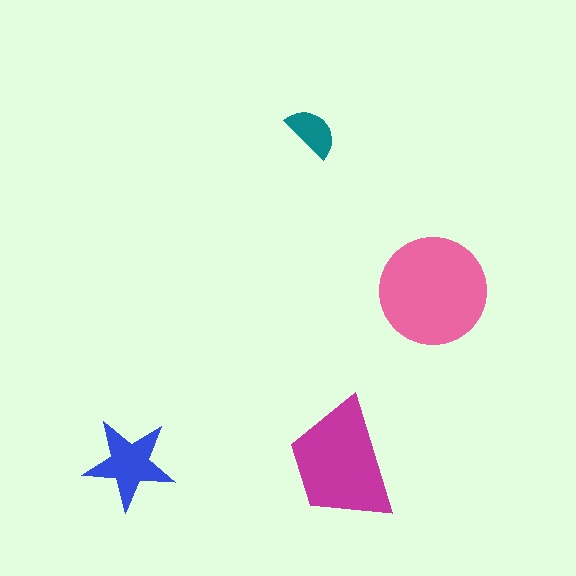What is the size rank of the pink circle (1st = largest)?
1st.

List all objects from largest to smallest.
The pink circle, the magenta trapezoid, the blue star, the teal semicircle.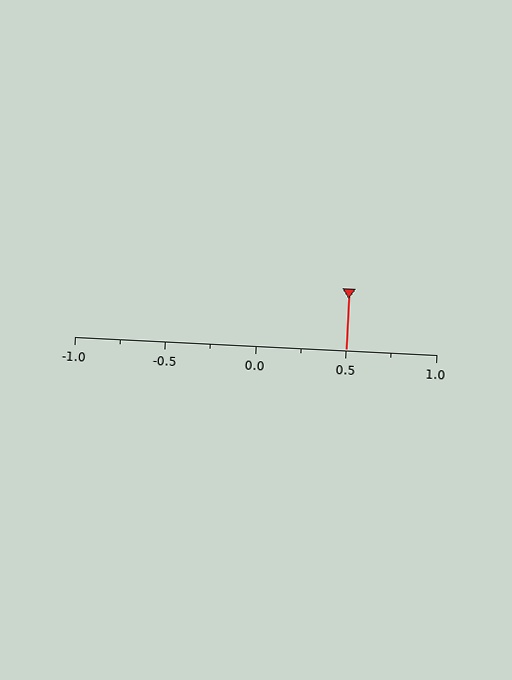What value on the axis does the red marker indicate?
The marker indicates approximately 0.5.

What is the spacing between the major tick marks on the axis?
The major ticks are spaced 0.5 apart.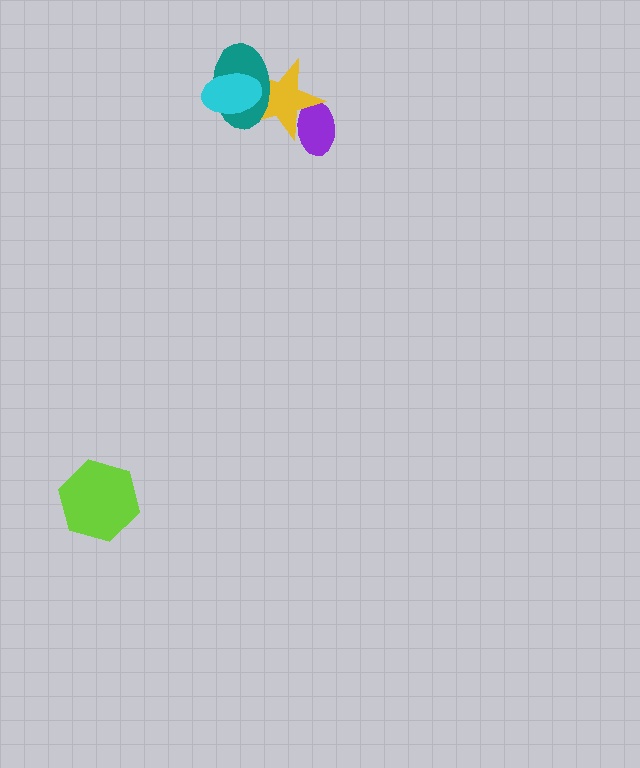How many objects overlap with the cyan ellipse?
2 objects overlap with the cyan ellipse.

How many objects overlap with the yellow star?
3 objects overlap with the yellow star.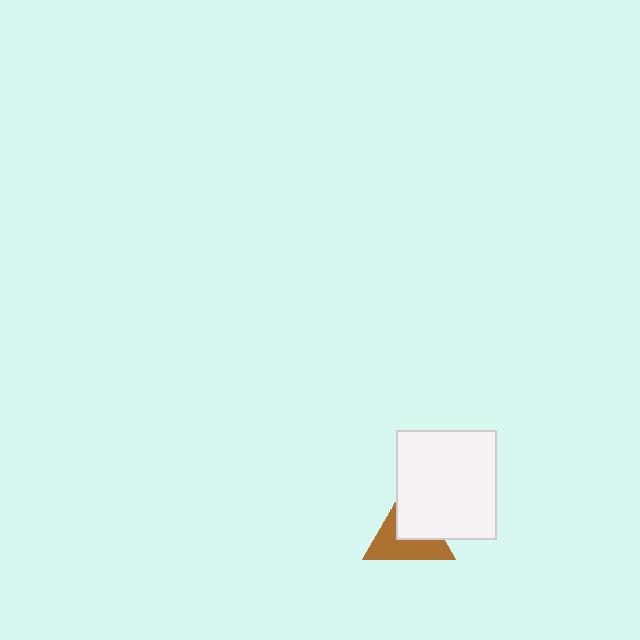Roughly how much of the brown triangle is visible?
About half of it is visible (roughly 54%).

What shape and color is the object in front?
The object in front is a white rectangle.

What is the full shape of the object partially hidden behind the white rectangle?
The partially hidden object is a brown triangle.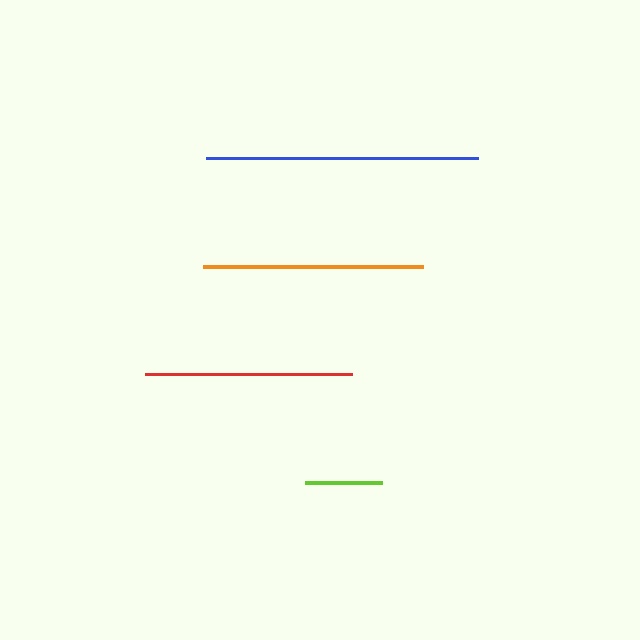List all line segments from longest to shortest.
From longest to shortest: blue, orange, red, lime.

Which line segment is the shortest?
The lime line is the shortest at approximately 77 pixels.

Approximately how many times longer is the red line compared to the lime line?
The red line is approximately 2.7 times the length of the lime line.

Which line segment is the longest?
The blue line is the longest at approximately 272 pixels.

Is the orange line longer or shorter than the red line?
The orange line is longer than the red line.